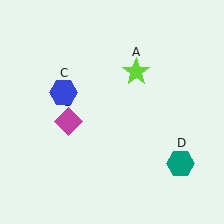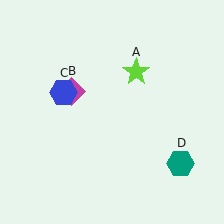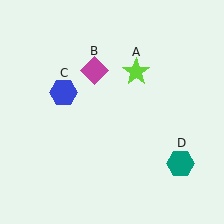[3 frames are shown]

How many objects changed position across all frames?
1 object changed position: magenta diamond (object B).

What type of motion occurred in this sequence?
The magenta diamond (object B) rotated clockwise around the center of the scene.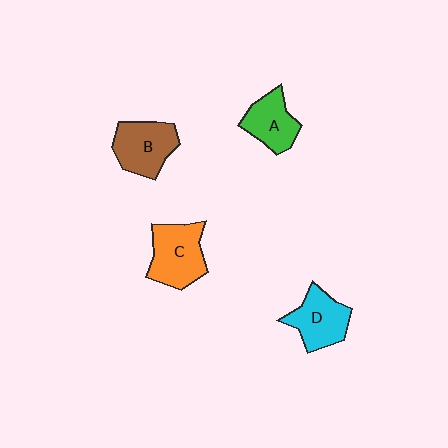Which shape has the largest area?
Shape C (orange).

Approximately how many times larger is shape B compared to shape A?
Approximately 1.2 times.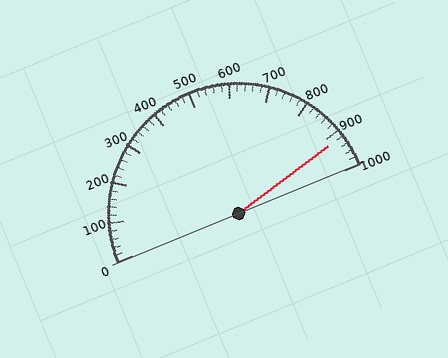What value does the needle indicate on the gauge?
The needle indicates approximately 920.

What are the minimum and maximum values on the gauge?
The gauge ranges from 0 to 1000.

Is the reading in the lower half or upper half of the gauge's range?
The reading is in the upper half of the range (0 to 1000).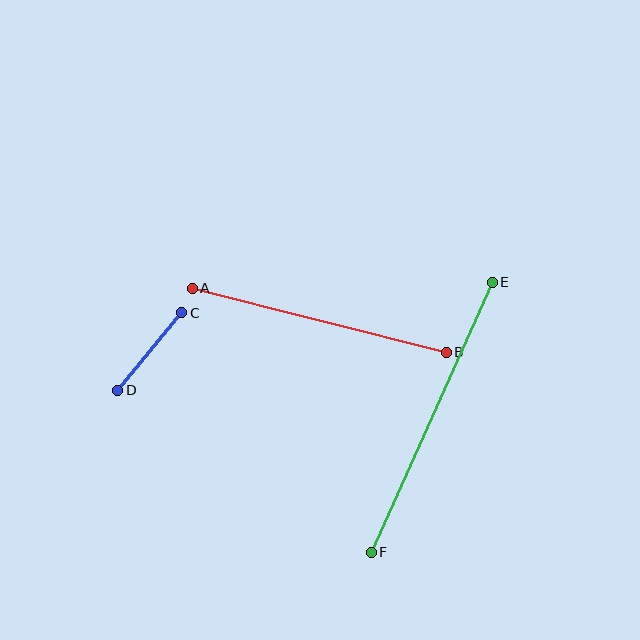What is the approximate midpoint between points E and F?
The midpoint is at approximately (432, 417) pixels.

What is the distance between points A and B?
The distance is approximately 262 pixels.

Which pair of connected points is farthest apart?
Points E and F are farthest apart.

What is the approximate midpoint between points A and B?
The midpoint is at approximately (319, 320) pixels.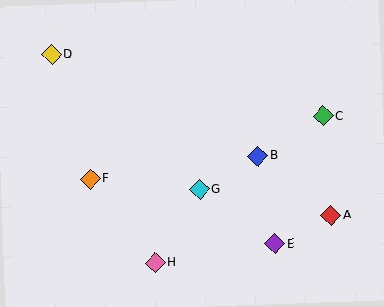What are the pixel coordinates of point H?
Point H is at (155, 262).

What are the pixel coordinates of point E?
Point E is at (275, 244).